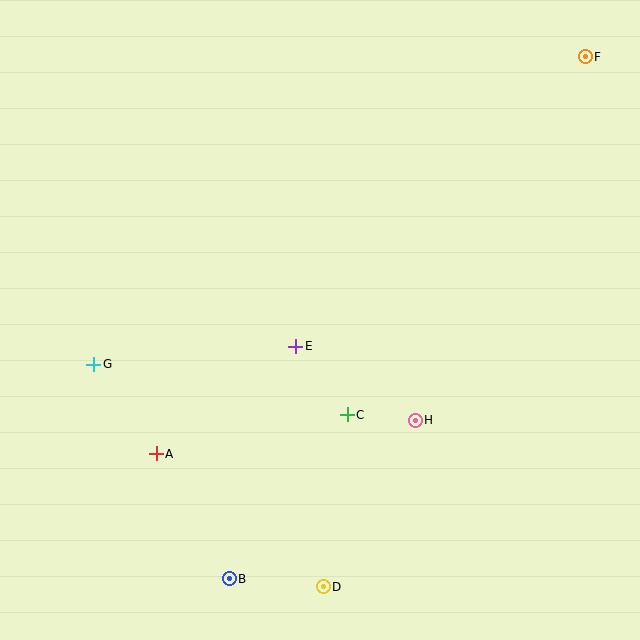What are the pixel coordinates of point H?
Point H is at (415, 420).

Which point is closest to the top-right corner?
Point F is closest to the top-right corner.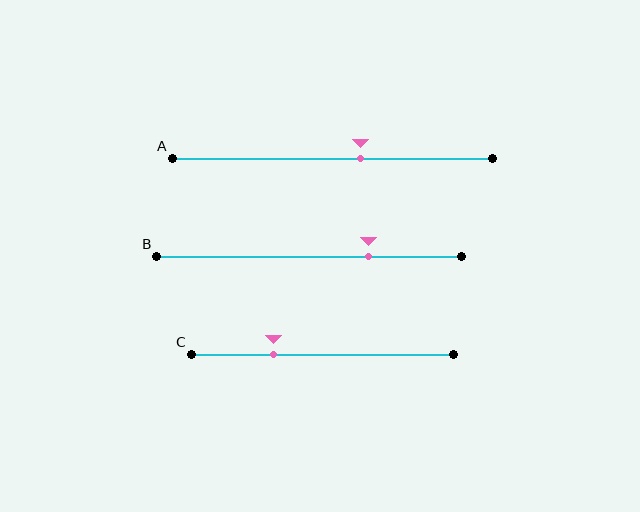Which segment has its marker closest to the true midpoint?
Segment A has its marker closest to the true midpoint.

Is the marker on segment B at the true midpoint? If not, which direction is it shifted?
No, the marker on segment B is shifted to the right by about 19% of the segment length.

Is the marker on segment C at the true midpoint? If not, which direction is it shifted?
No, the marker on segment C is shifted to the left by about 18% of the segment length.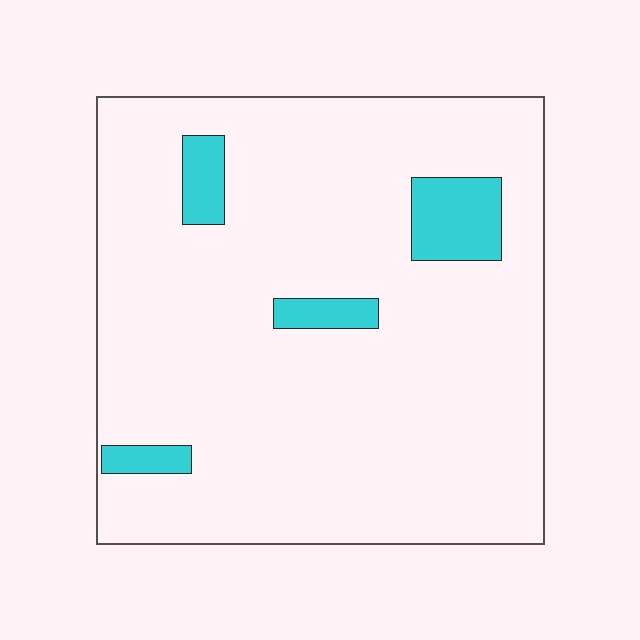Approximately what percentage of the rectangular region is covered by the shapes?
Approximately 10%.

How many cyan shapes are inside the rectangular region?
4.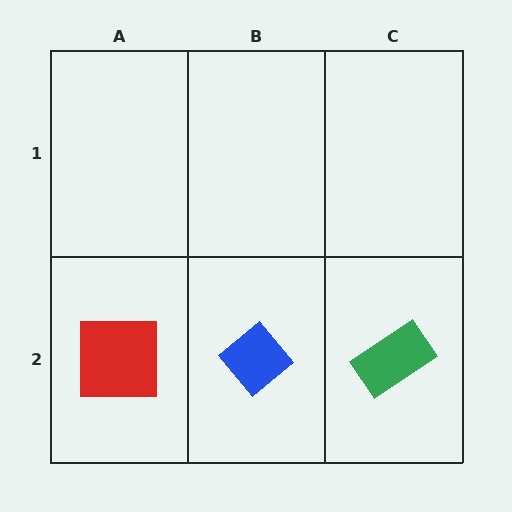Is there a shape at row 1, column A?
No, that cell is empty.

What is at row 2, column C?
A green rectangle.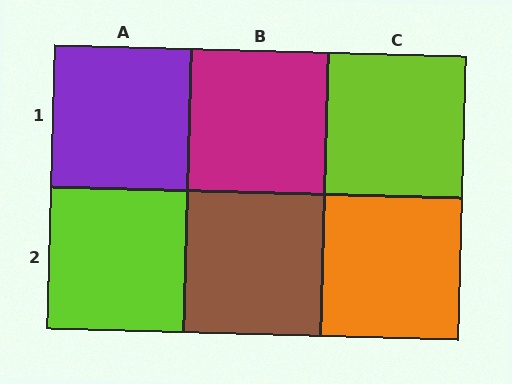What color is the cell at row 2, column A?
Lime.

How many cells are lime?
2 cells are lime.